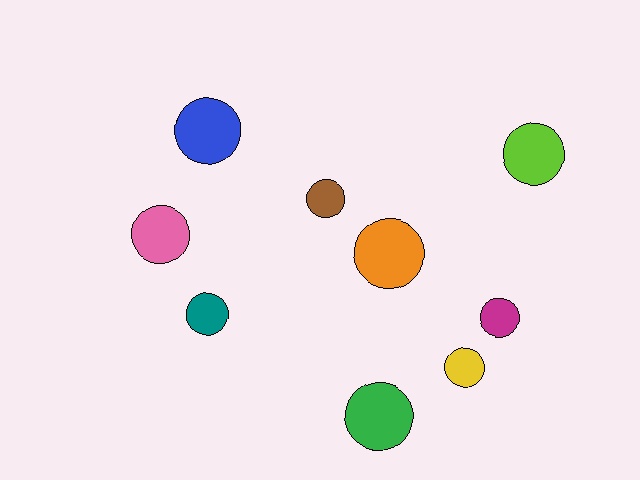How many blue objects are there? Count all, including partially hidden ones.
There is 1 blue object.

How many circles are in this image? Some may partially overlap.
There are 9 circles.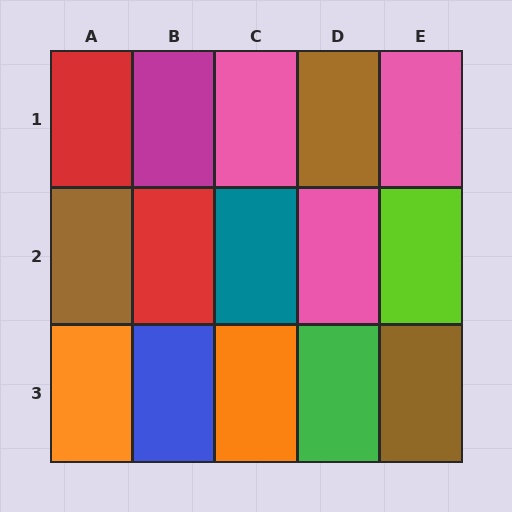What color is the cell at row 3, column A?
Orange.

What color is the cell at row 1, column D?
Brown.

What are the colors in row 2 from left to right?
Brown, red, teal, pink, lime.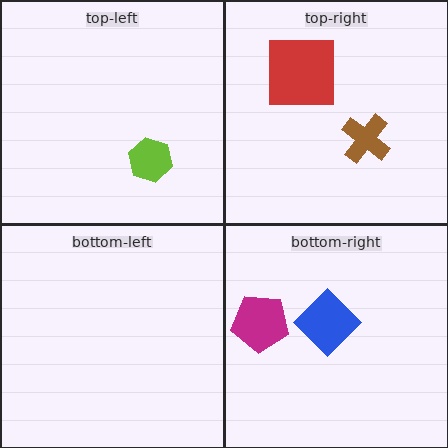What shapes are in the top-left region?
The lime hexagon.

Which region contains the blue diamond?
The bottom-right region.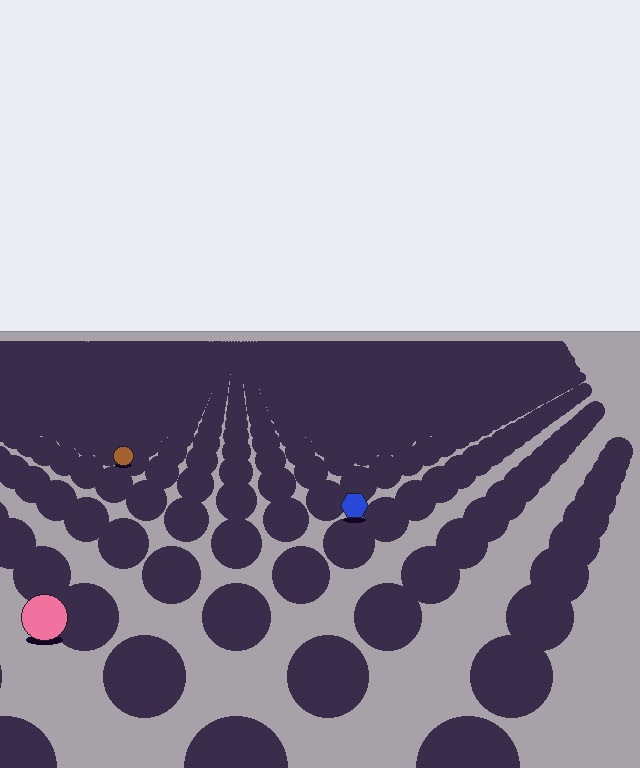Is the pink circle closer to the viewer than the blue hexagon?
Yes. The pink circle is closer — you can tell from the texture gradient: the ground texture is coarser near it.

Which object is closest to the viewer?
The pink circle is closest. The texture marks near it are larger and more spread out.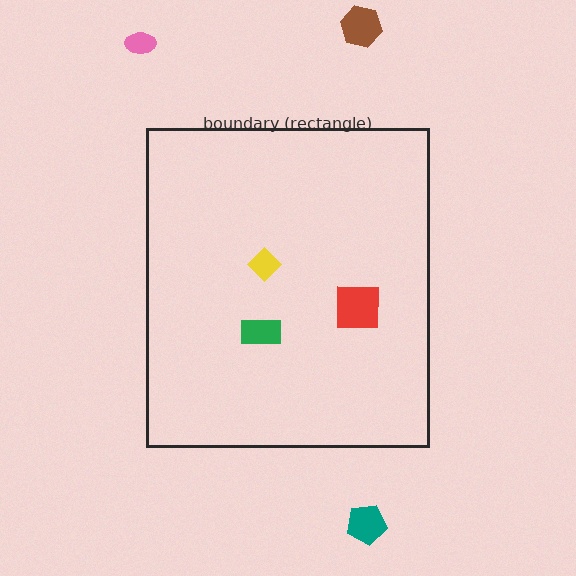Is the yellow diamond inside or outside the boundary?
Inside.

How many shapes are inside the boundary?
3 inside, 3 outside.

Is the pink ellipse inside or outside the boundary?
Outside.